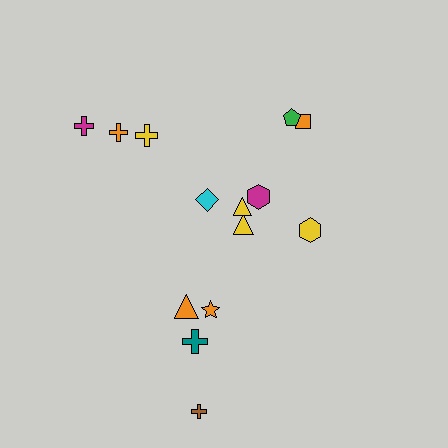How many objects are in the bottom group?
There are 4 objects.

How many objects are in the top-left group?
There are 4 objects.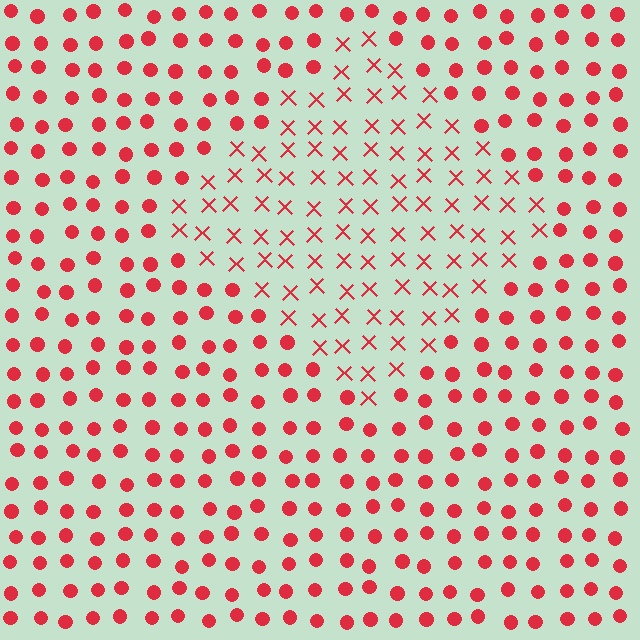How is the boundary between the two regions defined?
The boundary is defined by a change in element shape: X marks inside vs. circles outside. All elements share the same color and spacing.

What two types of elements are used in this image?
The image uses X marks inside the diamond region and circles outside it.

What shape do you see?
I see a diamond.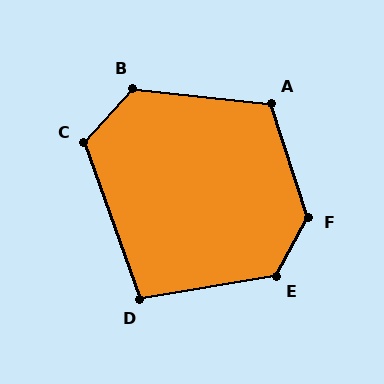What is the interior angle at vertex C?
Approximately 118 degrees (obtuse).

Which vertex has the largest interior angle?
F, at approximately 134 degrees.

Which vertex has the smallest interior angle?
D, at approximately 100 degrees.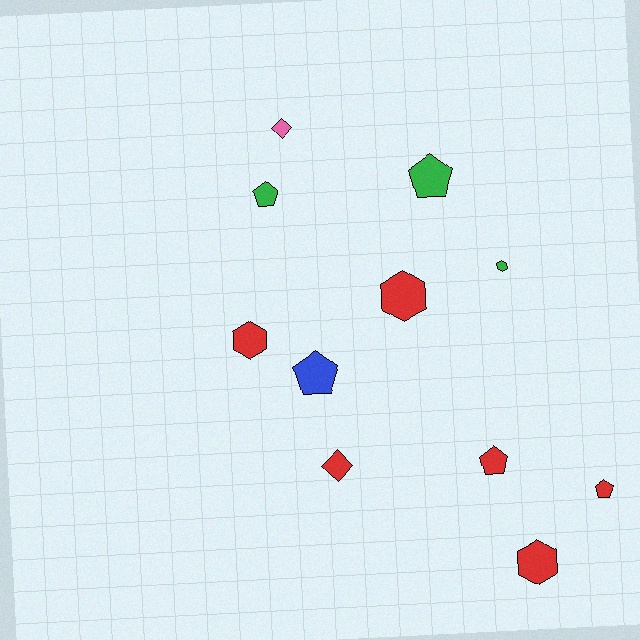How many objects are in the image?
There are 11 objects.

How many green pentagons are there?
There are 2 green pentagons.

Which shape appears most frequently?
Pentagon, with 5 objects.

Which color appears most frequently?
Red, with 6 objects.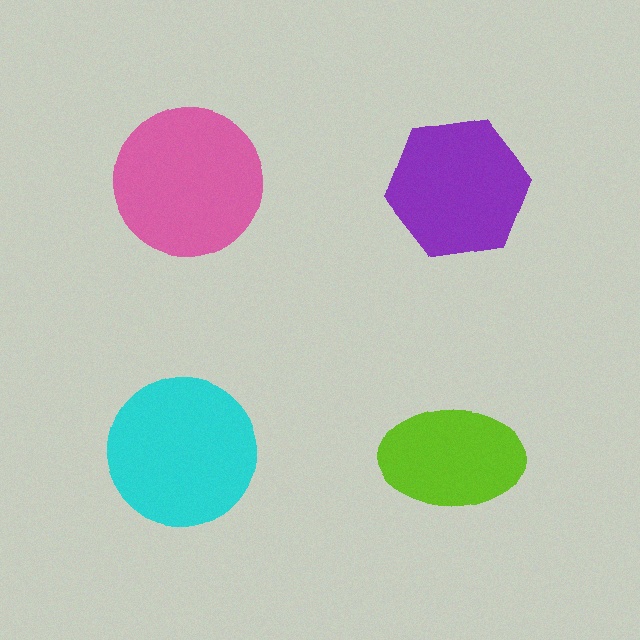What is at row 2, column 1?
A cyan circle.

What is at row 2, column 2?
A lime ellipse.